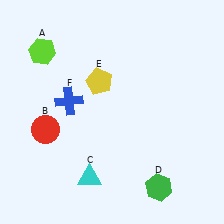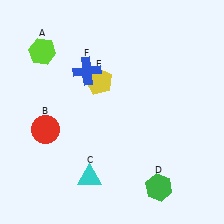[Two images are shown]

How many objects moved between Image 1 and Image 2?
1 object moved between the two images.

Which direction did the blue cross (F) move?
The blue cross (F) moved up.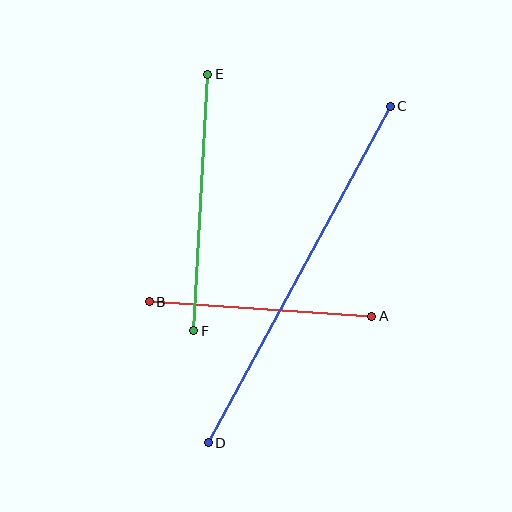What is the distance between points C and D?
The distance is approximately 383 pixels.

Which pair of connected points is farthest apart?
Points C and D are farthest apart.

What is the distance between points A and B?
The distance is approximately 223 pixels.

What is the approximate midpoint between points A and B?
The midpoint is at approximately (260, 309) pixels.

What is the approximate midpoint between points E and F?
The midpoint is at approximately (201, 203) pixels.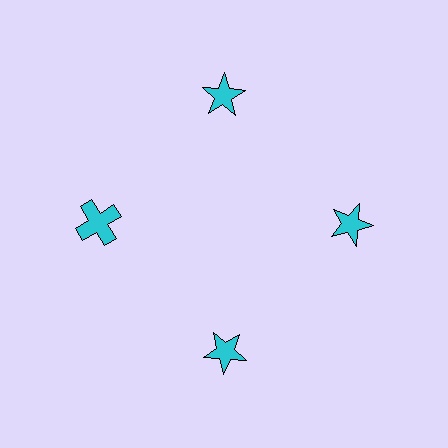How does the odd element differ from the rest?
It has a different shape: cross instead of star.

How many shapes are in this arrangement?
There are 4 shapes arranged in a ring pattern.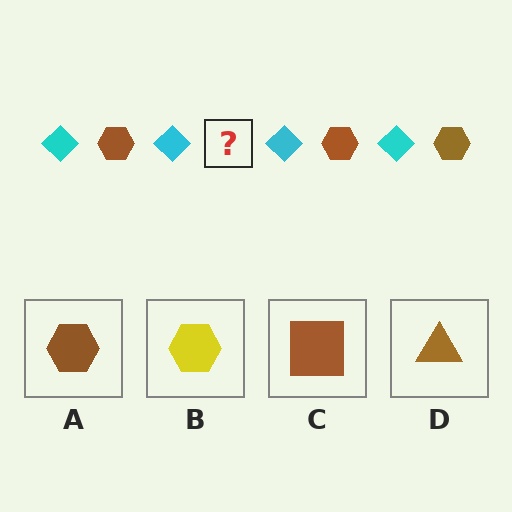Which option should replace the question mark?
Option A.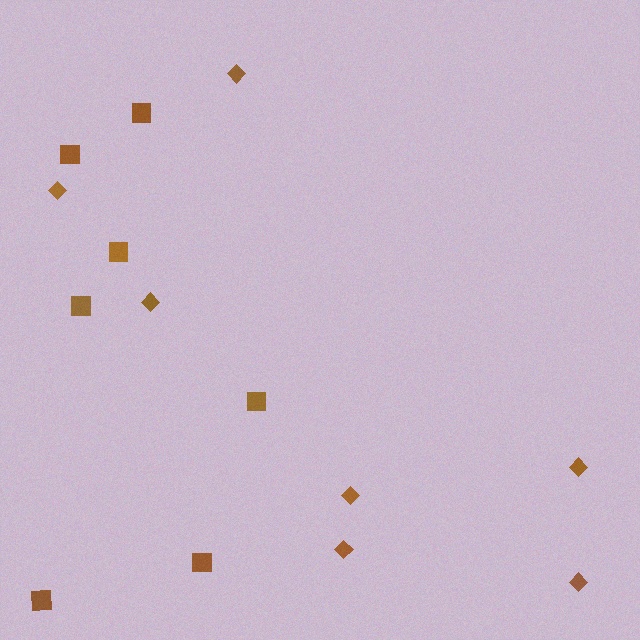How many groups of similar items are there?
There are 2 groups: one group of squares (7) and one group of diamonds (7).